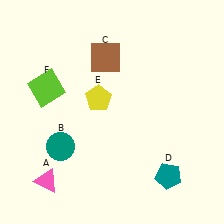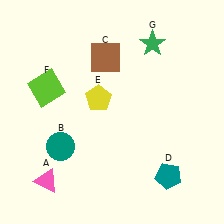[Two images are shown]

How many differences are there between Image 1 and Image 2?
There is 1 difference between the two images.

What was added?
A green star (G) was added in Image 2.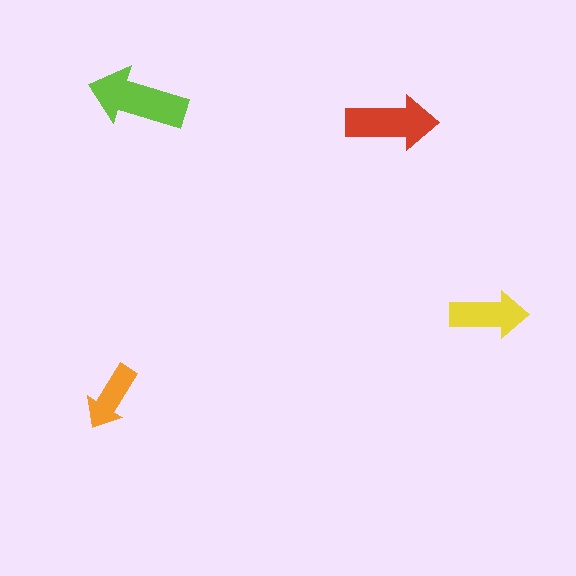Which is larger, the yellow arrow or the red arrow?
The red one.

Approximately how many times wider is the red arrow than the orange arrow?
About 1.5 times wider.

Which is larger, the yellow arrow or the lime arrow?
The lime one.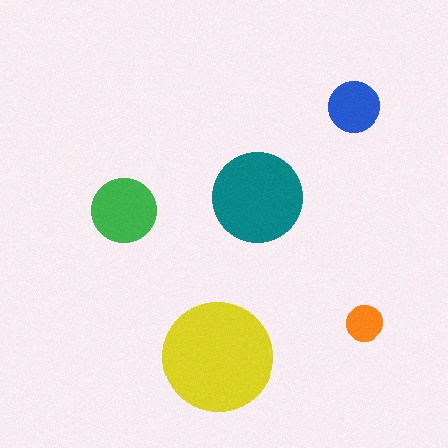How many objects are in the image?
There are 5 objects in the image.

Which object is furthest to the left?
The green circle is leftmost.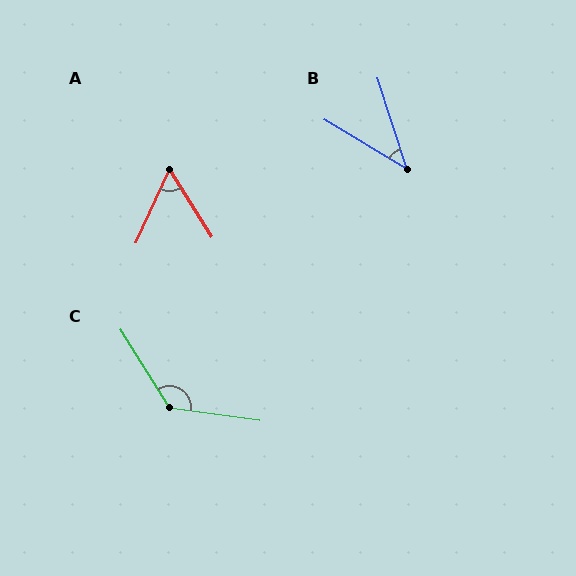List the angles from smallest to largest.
B (41°), A (57°), C (130°).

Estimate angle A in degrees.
Approximately 57 degrees.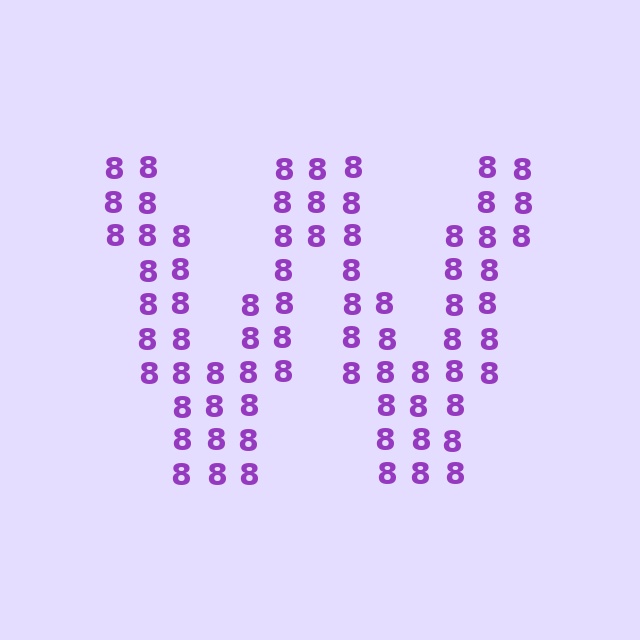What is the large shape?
The large shape is the letter W.